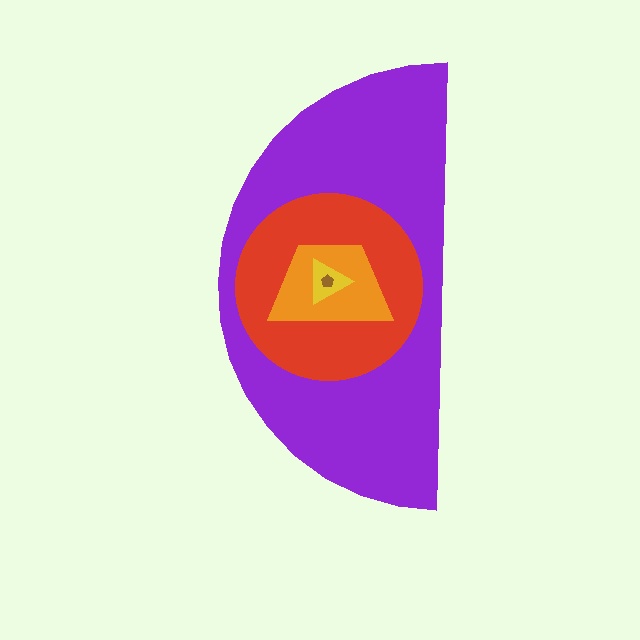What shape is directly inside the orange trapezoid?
The yellow triangle.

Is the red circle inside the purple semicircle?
Yes.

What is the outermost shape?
The purple semicircle.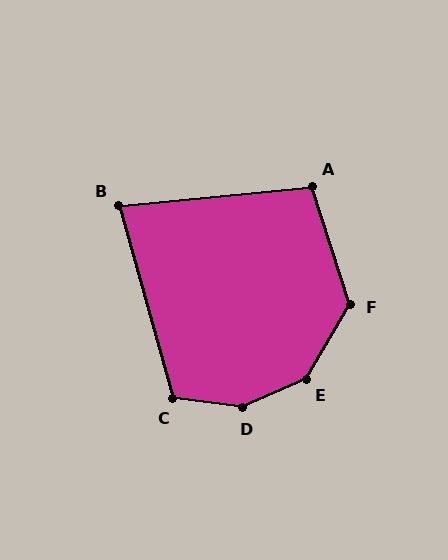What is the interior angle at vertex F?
Approximately 132 degrees (obtuse).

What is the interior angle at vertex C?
Approximately 113 degrees (obtuse).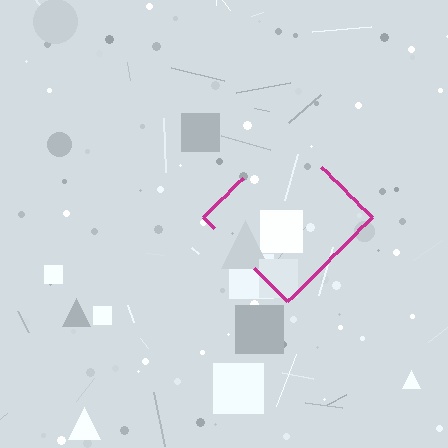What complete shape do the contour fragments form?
The contour fragments form a diamond.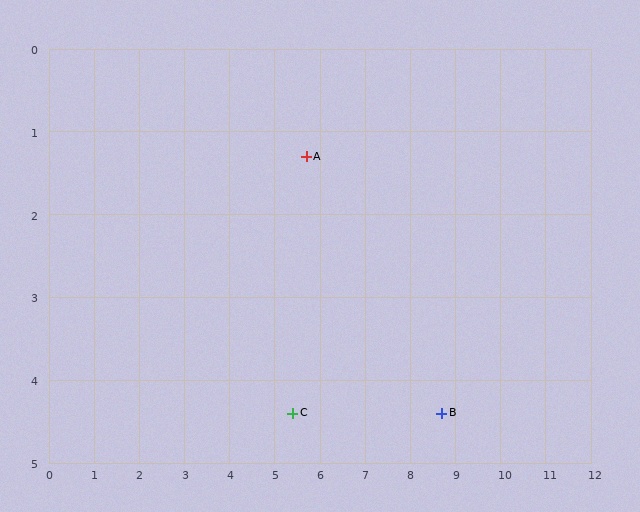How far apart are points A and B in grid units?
Points A and B are about 4.3 grid units apart.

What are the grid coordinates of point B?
Point B is at approximately (8.7, 4.4).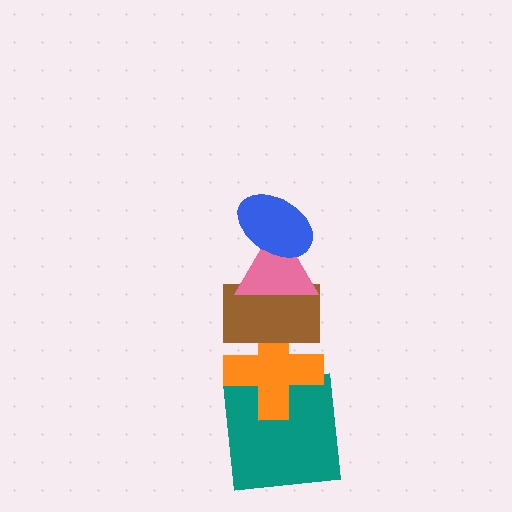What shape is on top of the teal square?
The orange cross is on top of the teal square.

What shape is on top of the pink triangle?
The blue ellipse is on top of the pink triangle.